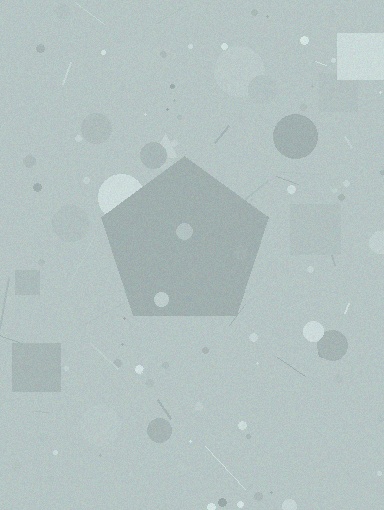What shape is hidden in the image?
A pentagon is hidden in the image.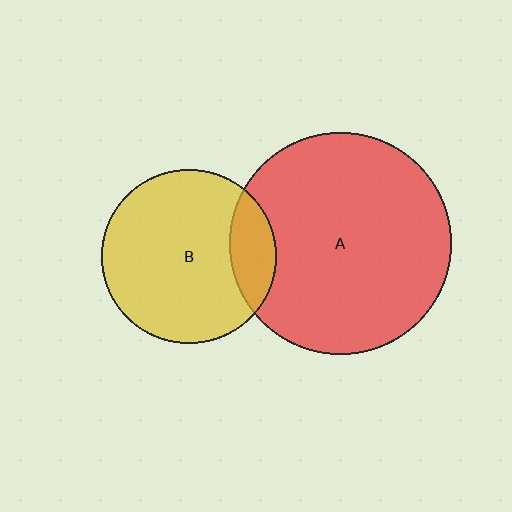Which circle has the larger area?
Circle A (red).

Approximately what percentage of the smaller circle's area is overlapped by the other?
Approximately 15%.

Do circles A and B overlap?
Yes.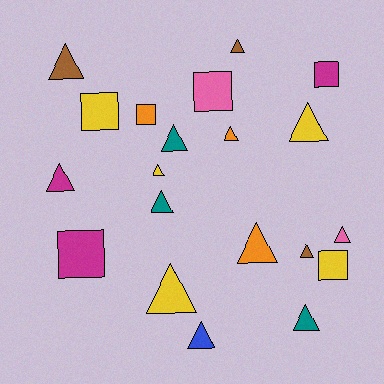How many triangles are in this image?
There are 14 triangles.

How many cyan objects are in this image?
There are no cyan objects.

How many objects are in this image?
There are 20 objects.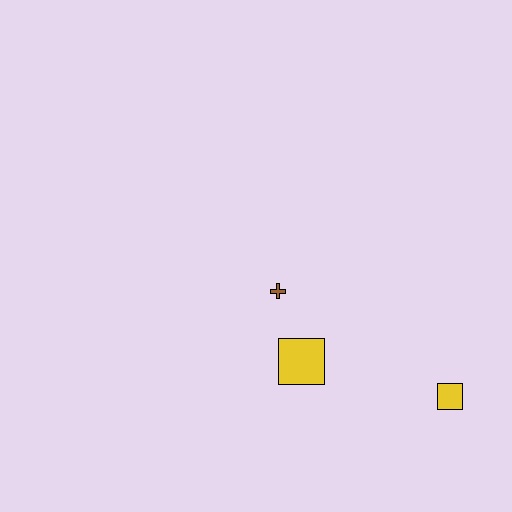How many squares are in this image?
There are 2 squares.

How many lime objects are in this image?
There are no lime objects.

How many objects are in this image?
There are 3 objects.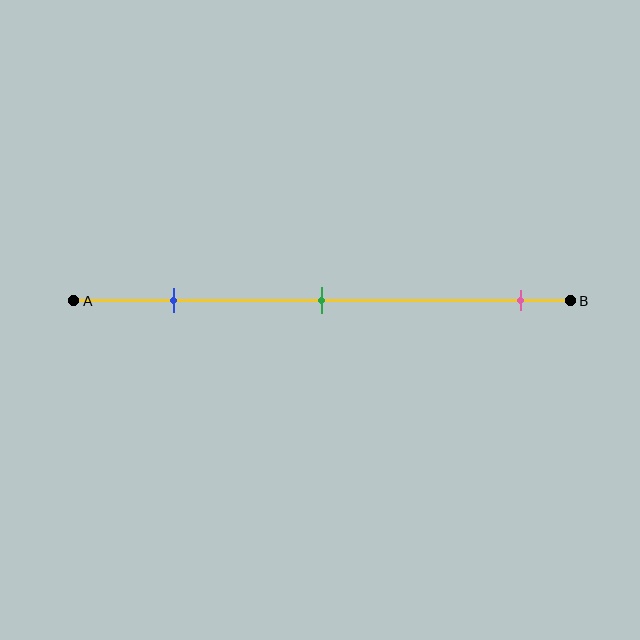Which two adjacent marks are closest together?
The blue and green marks are the closest adjacent pair.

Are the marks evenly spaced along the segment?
No, the marks are not evenly spaced.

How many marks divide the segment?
There are 3 marks dividing the segment.